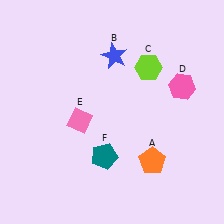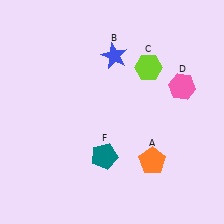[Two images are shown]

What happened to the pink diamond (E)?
The pink diamond (E) was removed in Image 2. It was in the bottom-left area of Image 1.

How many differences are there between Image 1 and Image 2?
There is 1 difference between the two images.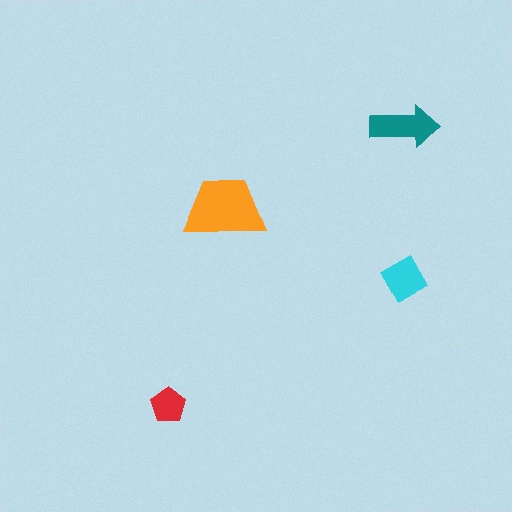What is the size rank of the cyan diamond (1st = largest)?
3rd.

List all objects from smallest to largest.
The red pentagon, the cyan diamond, the teal arrow, the orange trapezoid.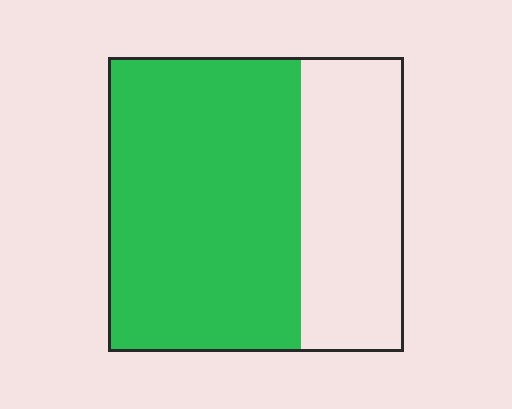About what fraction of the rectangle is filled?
About two thirds (2/3).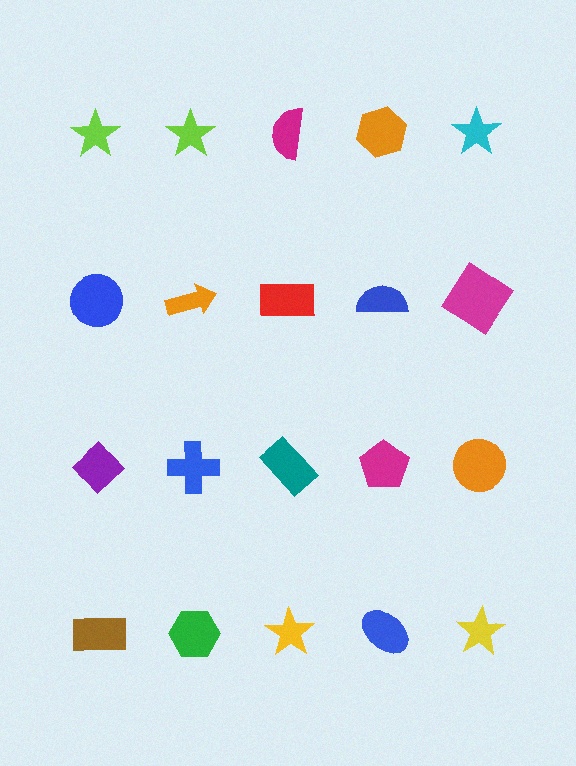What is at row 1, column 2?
A lime star.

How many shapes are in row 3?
5 shapes.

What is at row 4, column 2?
A green hexagon.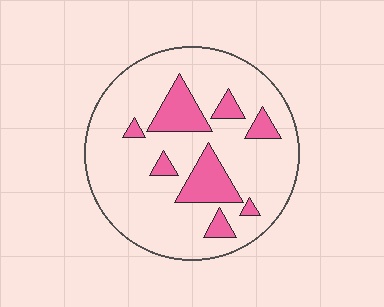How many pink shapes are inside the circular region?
8.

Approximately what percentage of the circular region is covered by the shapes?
Approximately 20%.